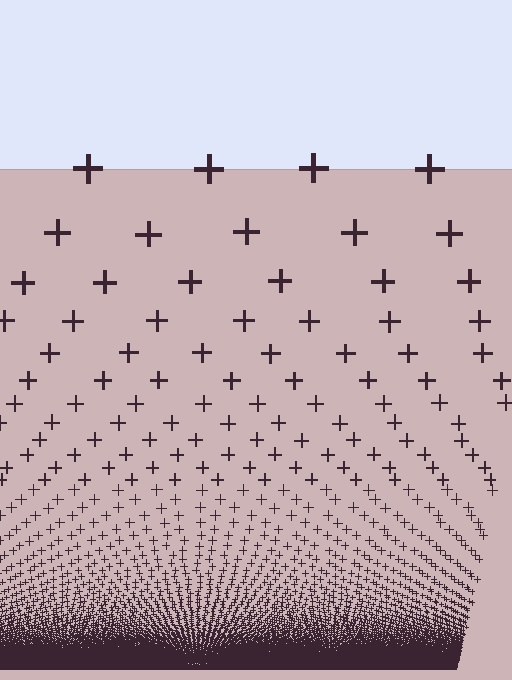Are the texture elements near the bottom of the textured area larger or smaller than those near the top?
Smaller. The gradient is inverted — elements near the bottom are smaller and denser.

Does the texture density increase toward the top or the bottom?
Density increases toward the bottom.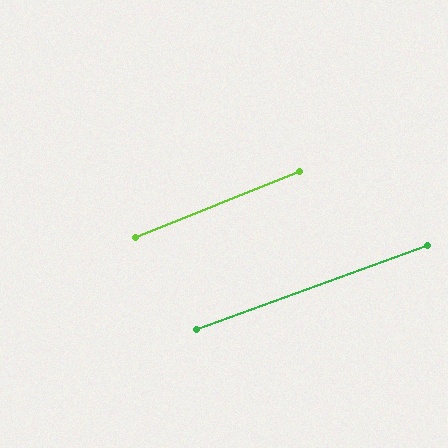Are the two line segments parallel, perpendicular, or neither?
Parallel — their directions differ by only 2.0°.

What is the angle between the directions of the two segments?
Approximately 2 degrees.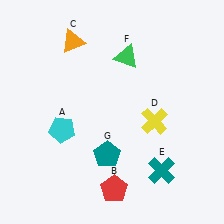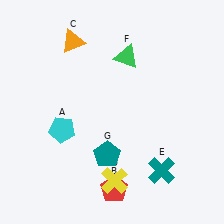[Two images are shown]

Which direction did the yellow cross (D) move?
The yellow cross (D) moved down.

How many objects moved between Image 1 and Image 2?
1 object moved between the two images.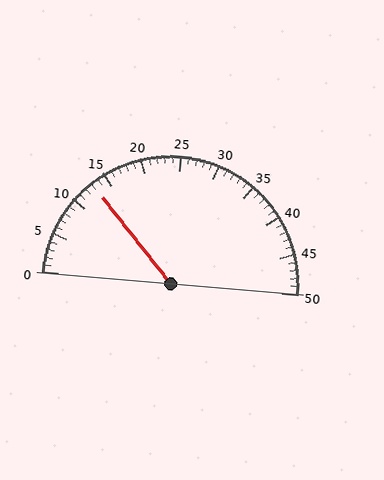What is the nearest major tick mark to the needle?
The nearest major tick mark is 15.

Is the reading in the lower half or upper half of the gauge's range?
The reading is in the lower half of the range (0 to 50).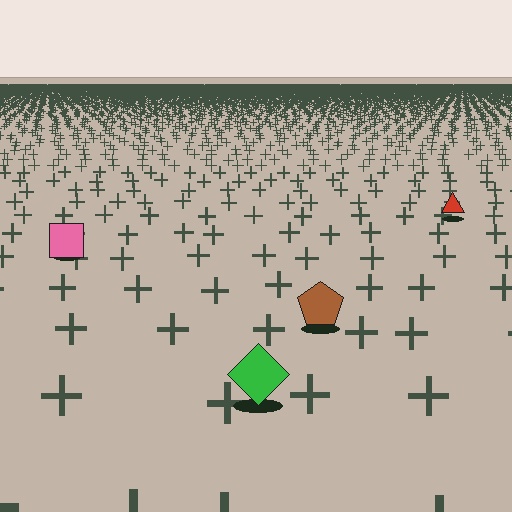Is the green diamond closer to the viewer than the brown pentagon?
Yes. The green diamond is closer — you can tell from the texture gradient: the ground texture is coarser near it.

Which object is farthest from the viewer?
The red triangle is farthest from the viewer. It appears smaller and the ground texture around it is denser.